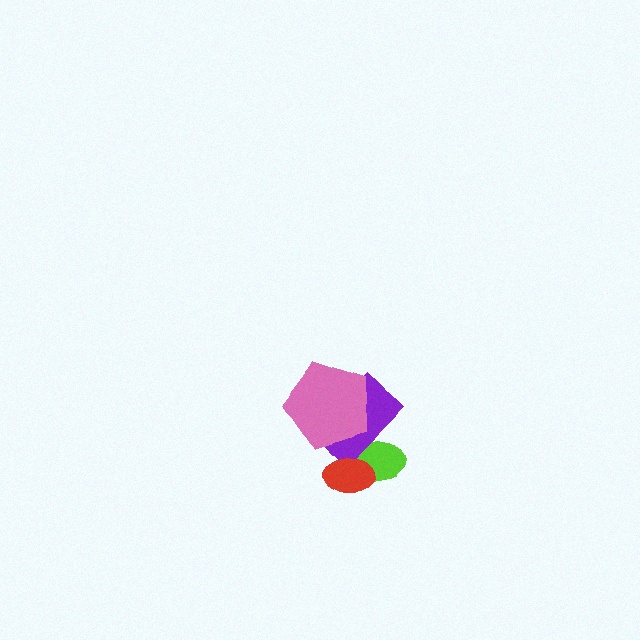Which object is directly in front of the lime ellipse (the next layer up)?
The purple rectangle is directly in front of the lime ellipse.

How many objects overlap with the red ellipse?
2 objects overlap with the red ellipse.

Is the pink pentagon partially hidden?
No, no other shape covers it.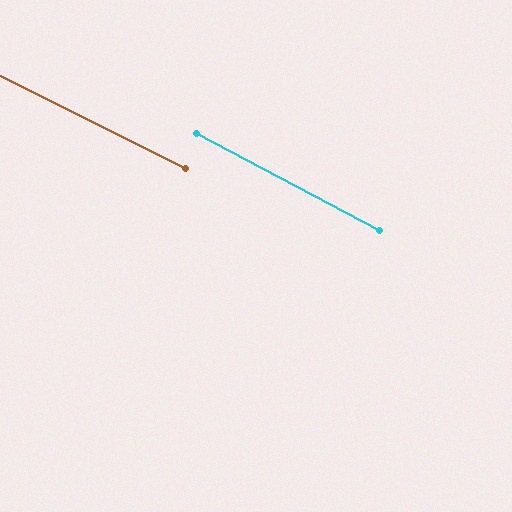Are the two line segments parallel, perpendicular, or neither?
Parallel — their directions differ by only 1.2°.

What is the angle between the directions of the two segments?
Approximately 1 degree.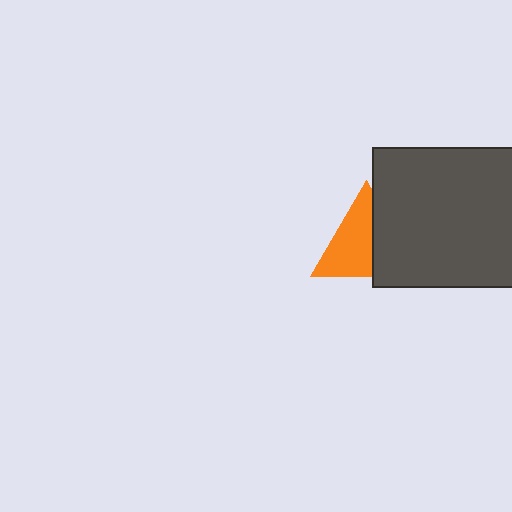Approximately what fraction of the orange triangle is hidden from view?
Roughly 41% of the orange triangle is hidden behind the dark gray square.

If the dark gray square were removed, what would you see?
You would see the complete orange triangle.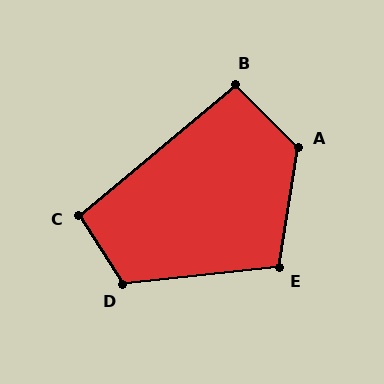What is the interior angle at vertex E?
Approximately 105 degrees (obtuse).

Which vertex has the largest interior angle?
A, at approximately 126 degrees.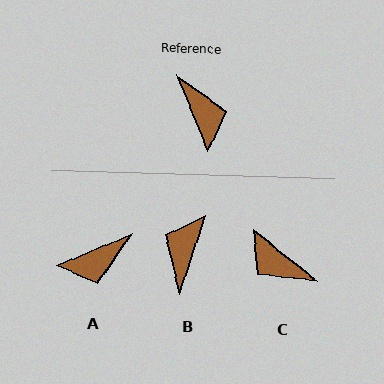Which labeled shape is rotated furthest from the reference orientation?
C, about 150 degrees away.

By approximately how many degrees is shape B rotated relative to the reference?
Approximately 140 degrees counter-clockwise.